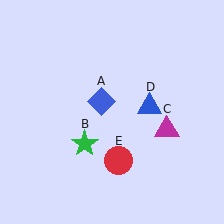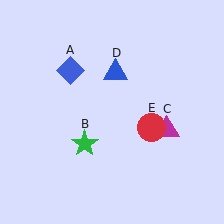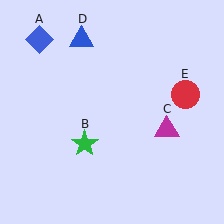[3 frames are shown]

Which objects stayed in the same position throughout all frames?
Green star (object B) and magenta triangle (object C) remained stationary.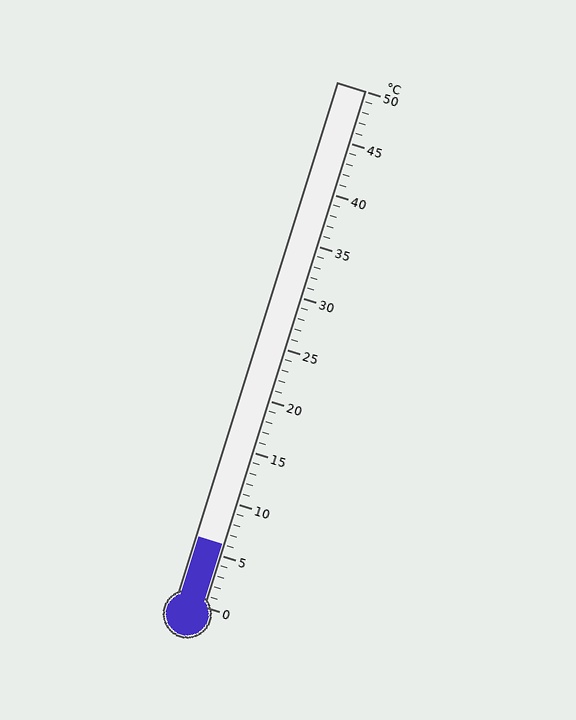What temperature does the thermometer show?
The thermometer shows approximately 6°C.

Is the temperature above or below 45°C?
The temperature is below 45°C.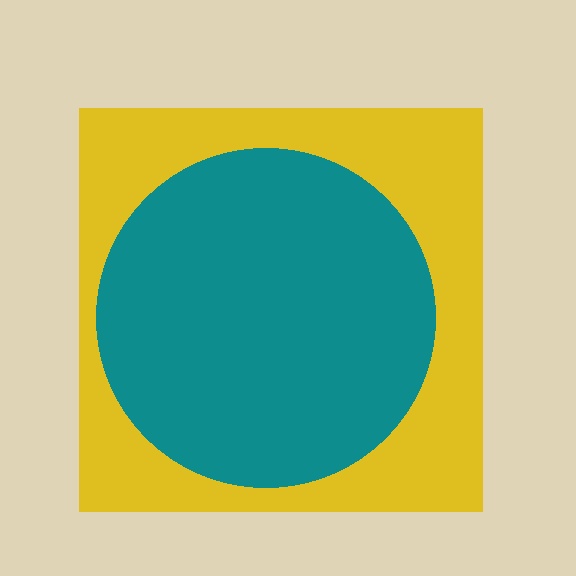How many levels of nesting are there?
2.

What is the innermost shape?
The teal circle.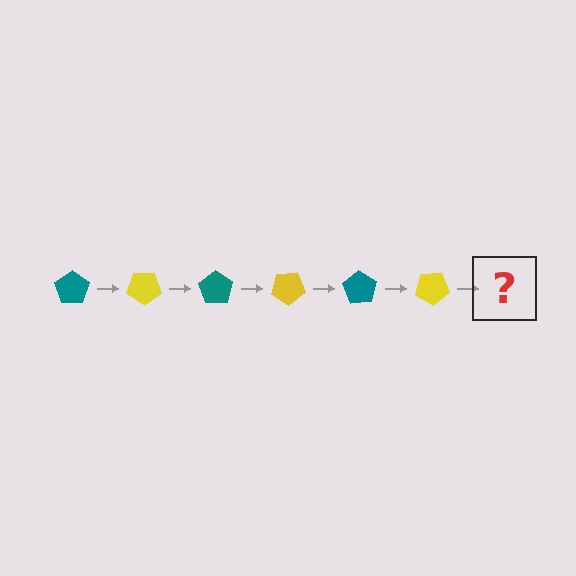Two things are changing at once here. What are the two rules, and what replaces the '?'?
The two rules are that it rotates 35 degrees each step and the color cycles through teal and yellow. The '?' should be a teal pentagon, rotated 210 degrees from the start.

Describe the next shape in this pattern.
It should be a teal pentagon, rotated 210 degrees from the start.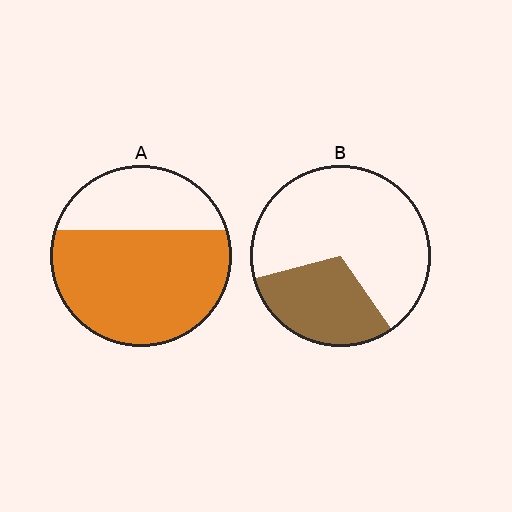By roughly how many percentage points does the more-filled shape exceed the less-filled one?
By roughly 35 percentage points (A over B).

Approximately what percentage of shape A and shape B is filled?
A is approximately 70% and B is approximately 30%.